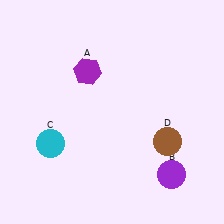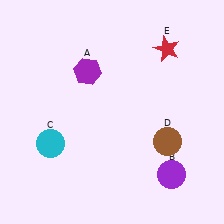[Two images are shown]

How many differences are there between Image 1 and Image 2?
There is 1 difference between the two images.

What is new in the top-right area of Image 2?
A red star (E) was added in the top-right area of Image 2.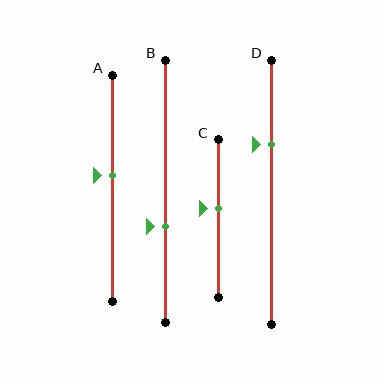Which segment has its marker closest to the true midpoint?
Segment A has its marker closest to the true midpoint.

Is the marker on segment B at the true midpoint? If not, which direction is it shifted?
No, the marker on segment B is shifted downward by about 14% of the segment length.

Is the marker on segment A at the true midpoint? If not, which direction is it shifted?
No, the marker on segment A is shifted upward by about 6% of the segment length.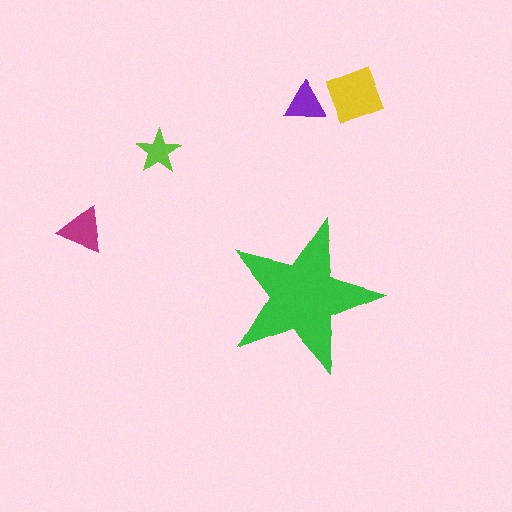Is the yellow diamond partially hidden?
No, the yellow diamond is fully visible.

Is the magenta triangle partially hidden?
No, the magenta triangle is fully visible.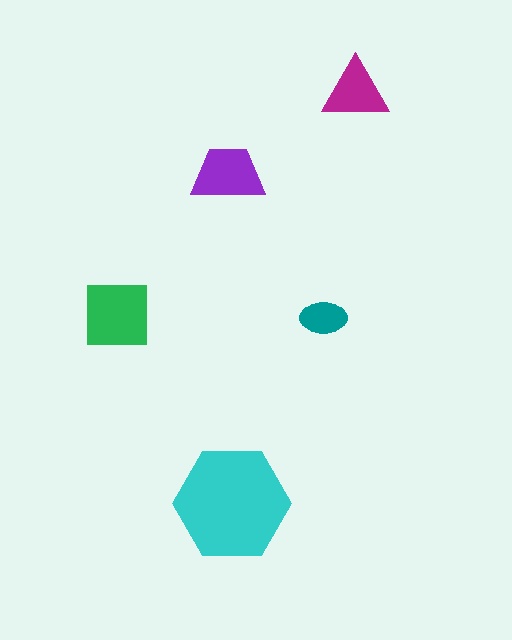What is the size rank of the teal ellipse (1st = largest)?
5th.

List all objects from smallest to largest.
The teal ellipse, the magenta triangle, the purple trapezoid, the green square, the cyan hexagon.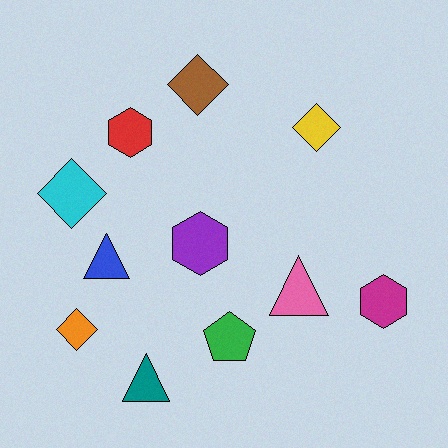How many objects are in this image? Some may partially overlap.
There are 11 objects.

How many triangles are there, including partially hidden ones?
There are 3 triangles.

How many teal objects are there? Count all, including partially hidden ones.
There is 1 teal object.